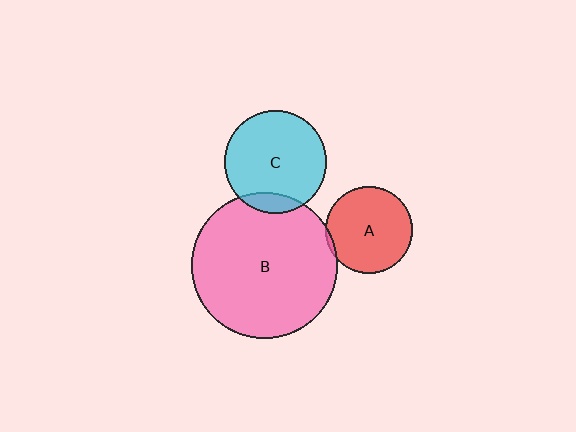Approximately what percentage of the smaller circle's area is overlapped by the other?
Approximately 5%.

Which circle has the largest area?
Circle B (pink).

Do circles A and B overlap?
Yes.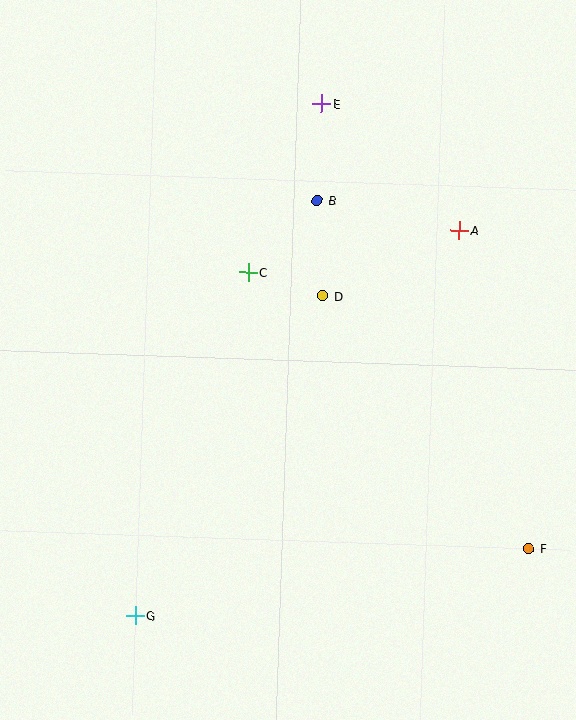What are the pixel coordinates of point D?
Point D is at (323, 296).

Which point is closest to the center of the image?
Point D at (323, 296) is closest to the center.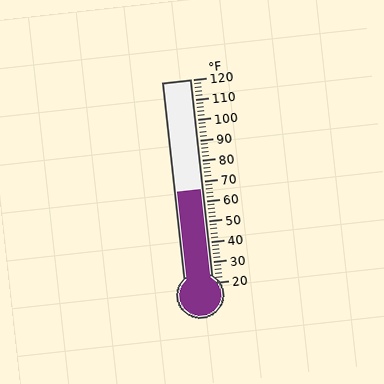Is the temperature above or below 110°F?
The temperature is below 110°F.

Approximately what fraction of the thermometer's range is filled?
The thermometer is filled to approximately 45% of its range.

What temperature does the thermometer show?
The thermometer shows approximately 66°F.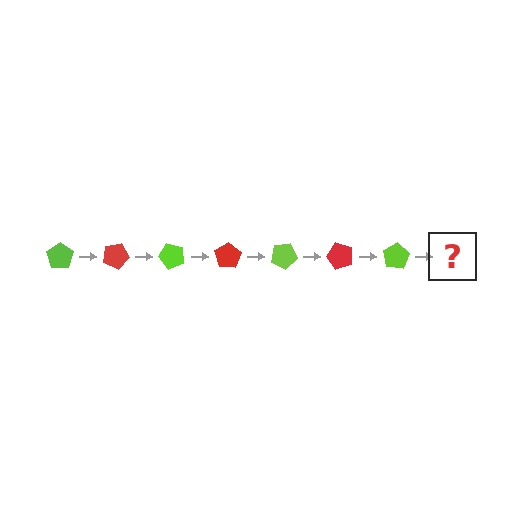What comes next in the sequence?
The next element should be a red pentagon, rotated 175 degrees from the start.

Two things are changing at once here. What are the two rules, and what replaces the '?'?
The two rules are that it rotates 25 degrees each step and the color cycles through lime and red. The '?' should be a red pentagon, rotated 175 degrees from the start.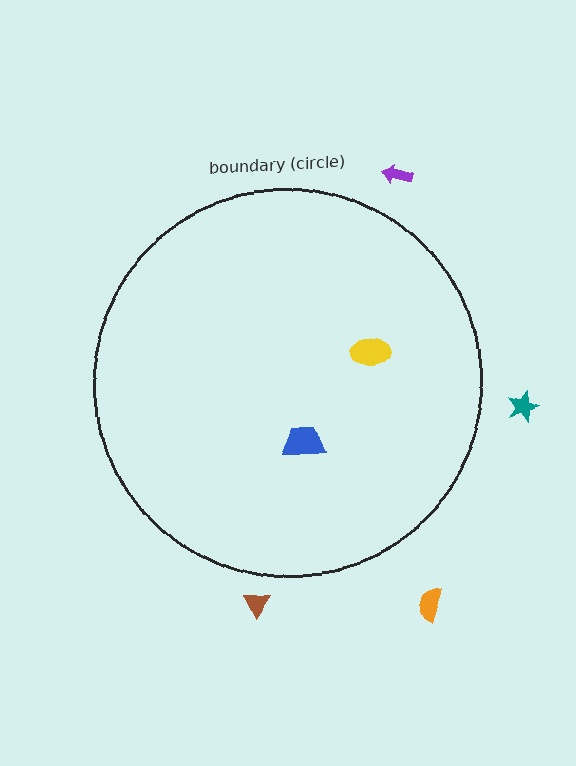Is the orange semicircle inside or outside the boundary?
Outside.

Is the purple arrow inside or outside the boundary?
Outside.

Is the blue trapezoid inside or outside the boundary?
Inside.